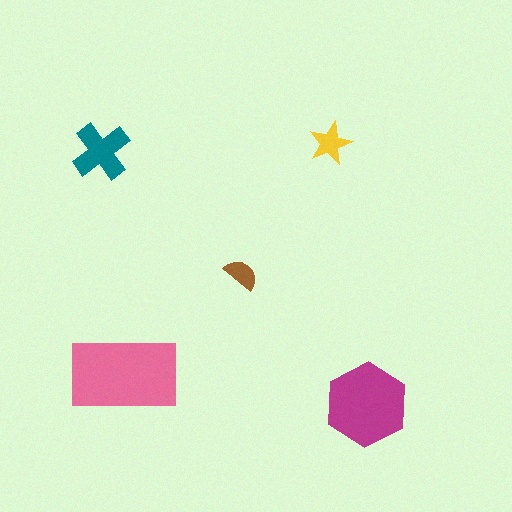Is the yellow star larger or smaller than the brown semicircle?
Larger.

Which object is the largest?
The pink rectangle.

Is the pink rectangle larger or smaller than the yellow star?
Larger.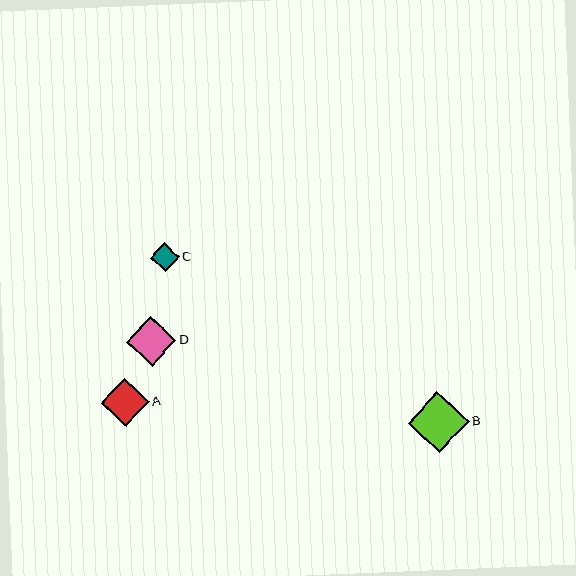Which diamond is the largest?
Diamond B is the largest with a size of approximately 61 pixels.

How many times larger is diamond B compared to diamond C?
Diamond B is approximately 2.2 times the size of diamond C.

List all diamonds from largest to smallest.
From largest to smallest: B, D, A, C.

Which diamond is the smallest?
Diamond C is the smallest with a size of approximately 28 pixels.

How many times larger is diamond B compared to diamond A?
Diamond B is approximately 1.3 times the size of diamond A.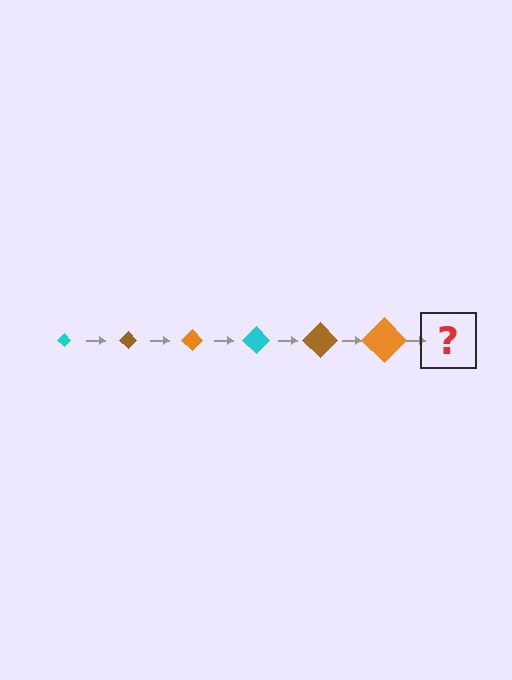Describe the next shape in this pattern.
It should be a cyan diamond, larger than the previous one.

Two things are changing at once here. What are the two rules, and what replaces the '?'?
The two rules are that the diamond grows larger each step and the color cycles through cyan, brown, and orange. The '?' should be a cyan diamond, larger than the previous one.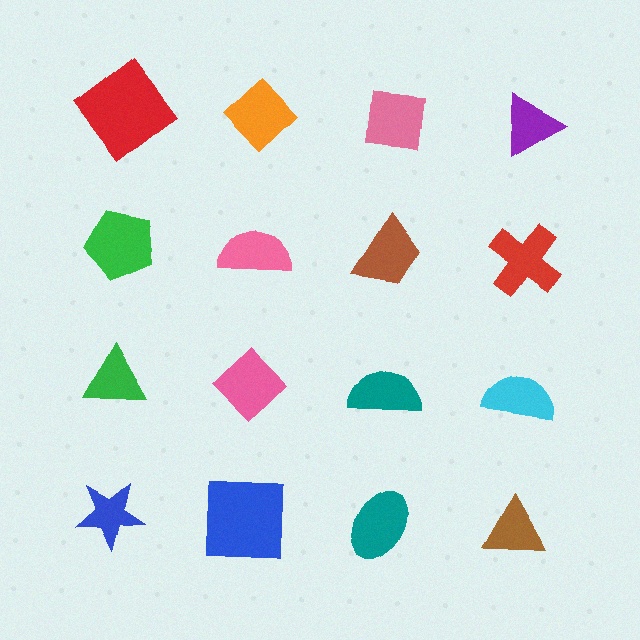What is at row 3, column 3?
A teal semicircle.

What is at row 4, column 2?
A blue square.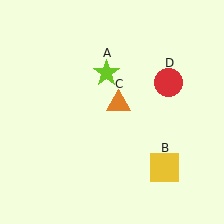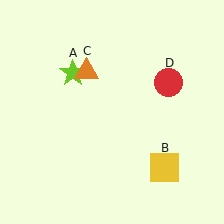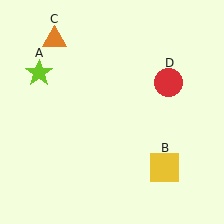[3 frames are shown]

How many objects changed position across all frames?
2 objects changed position: lime star (object A), orange triangle (object C).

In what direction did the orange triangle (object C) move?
The orange triangle (object C) moved up and to the left.